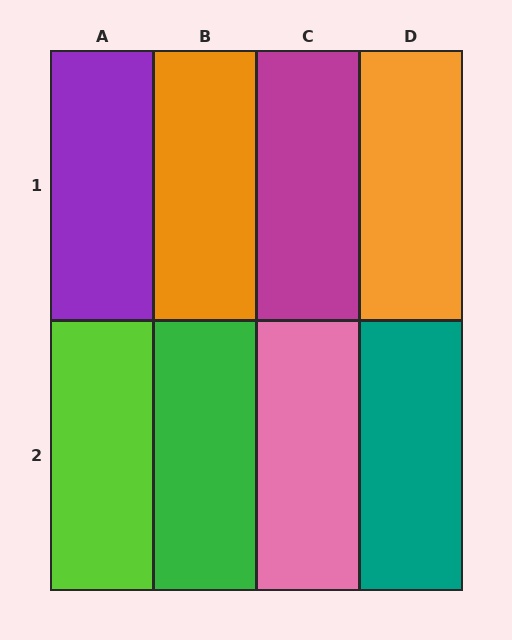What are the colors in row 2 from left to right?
Lime, green, pink, teal.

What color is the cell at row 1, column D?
Orange.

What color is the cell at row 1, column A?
Purple.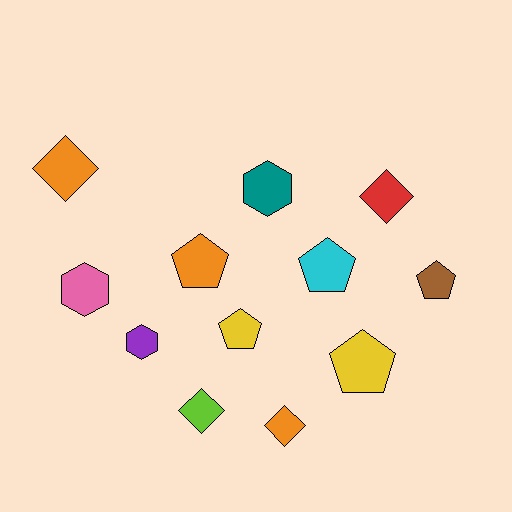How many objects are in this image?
There are 12 objects.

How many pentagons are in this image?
There are 5 pentagons.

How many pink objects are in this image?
There is 1 pink object.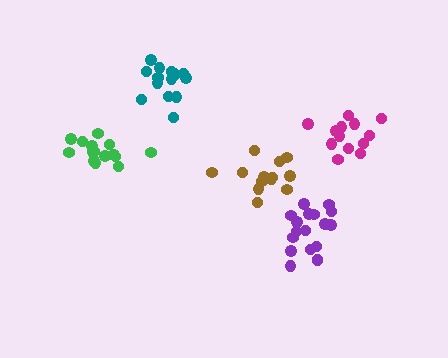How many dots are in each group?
Group 1: 18 dots, Group 2: 13 dots, Group 3: 15 dots, Group 4: 15 dots, Group 5: 13 dots (74 total).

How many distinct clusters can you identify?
There are 5 distinct clusters.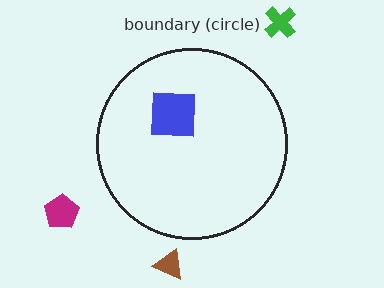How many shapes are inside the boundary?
1 inside, 3 outside.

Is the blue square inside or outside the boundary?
Inside.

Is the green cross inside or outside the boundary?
Outside.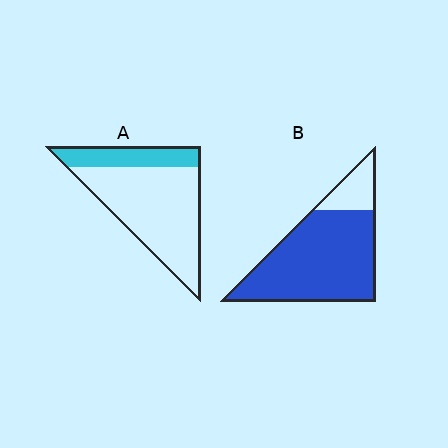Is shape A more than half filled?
No.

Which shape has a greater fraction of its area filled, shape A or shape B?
Shape B.